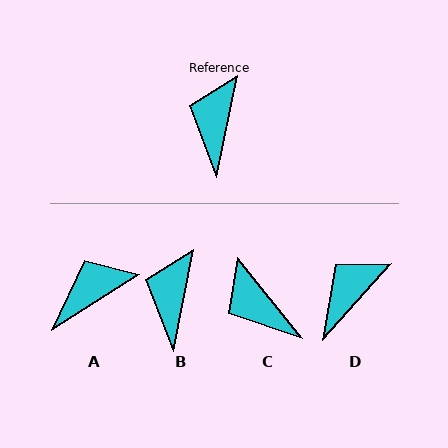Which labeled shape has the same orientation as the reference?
B.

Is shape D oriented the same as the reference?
No, it is off by about 31 degrees.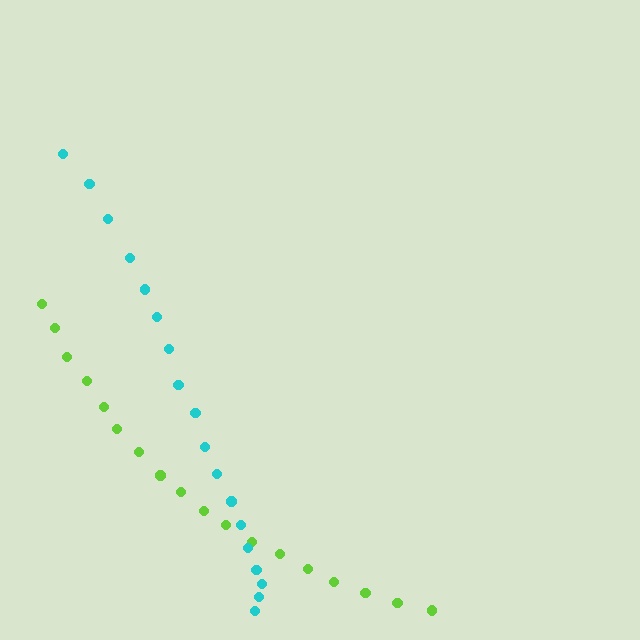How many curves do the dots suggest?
There are 2 distinct paths.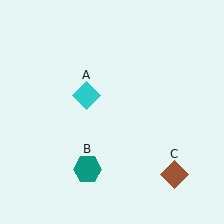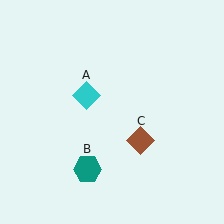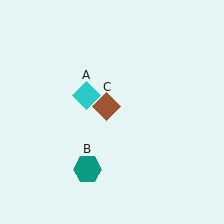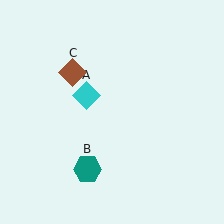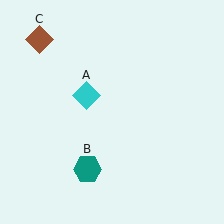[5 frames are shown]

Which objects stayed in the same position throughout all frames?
Cyan diamond (object A) and teal hexagon (object B) remained stationary.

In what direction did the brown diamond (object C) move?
The brown diamond (object C) moved up and to the left.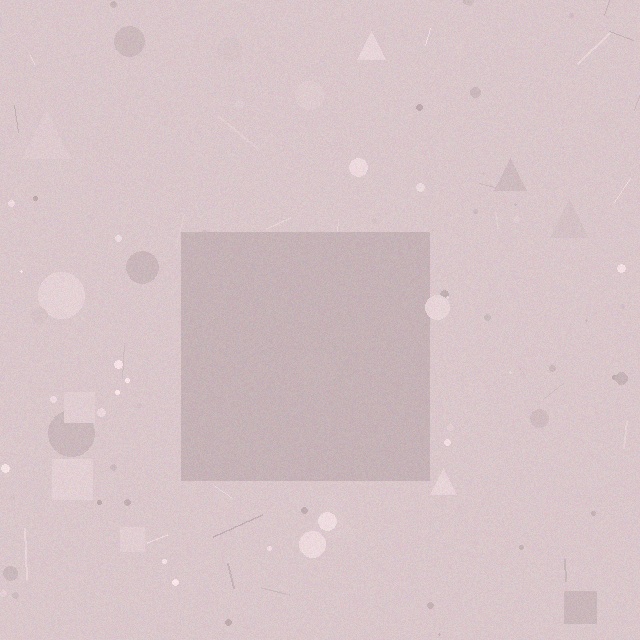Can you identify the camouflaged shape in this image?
The camouflaged shape is a square.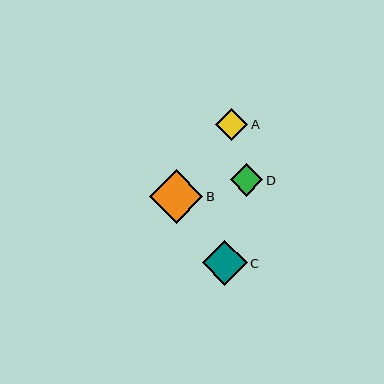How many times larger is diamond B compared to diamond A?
Diamond B is approximately 1.6 times the size of diamond A.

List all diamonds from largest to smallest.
From largest to smallest: B, C, A, D.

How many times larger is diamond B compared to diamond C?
Diamond B is approximately 1.2 times the size of diamond C.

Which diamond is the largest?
Diamond B is the largest with a size of approximately 54 pixels.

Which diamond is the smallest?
Diamond D is the smallest with a size of approximately 32 pixels.